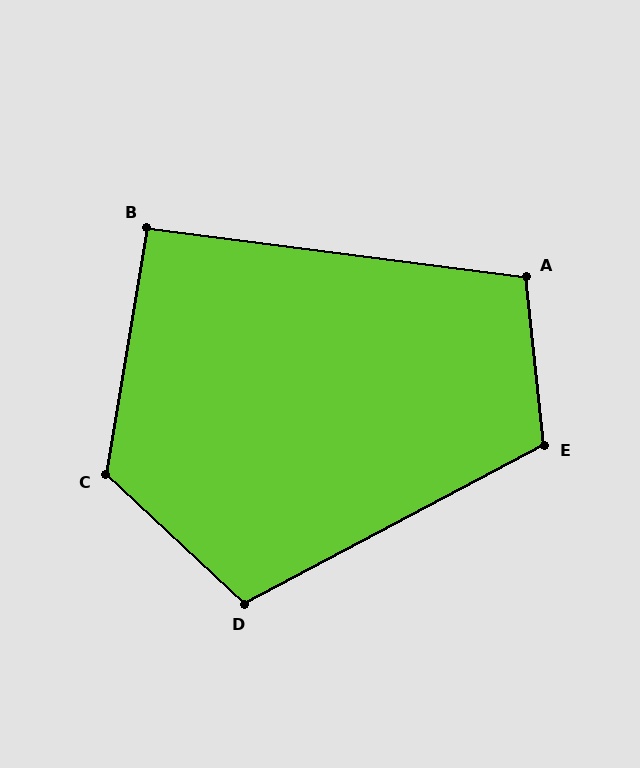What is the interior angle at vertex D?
Approximately 109 degrees (obtuse).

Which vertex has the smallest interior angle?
B, at approximately 92 degrees.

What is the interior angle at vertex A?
Approximately 103 degrees (obtuse).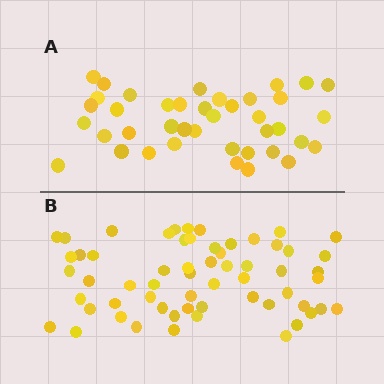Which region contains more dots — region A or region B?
Region B (the bottom region) has more dots.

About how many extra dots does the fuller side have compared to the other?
Region B has approximately 20 more dots than region A.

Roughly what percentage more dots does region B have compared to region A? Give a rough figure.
About 50% more.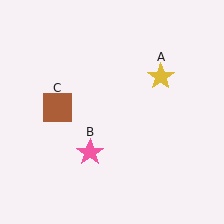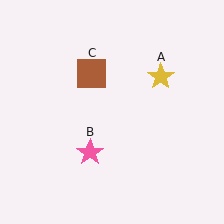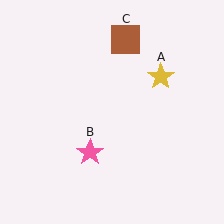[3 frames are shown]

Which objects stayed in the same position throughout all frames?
Yellow star (object A) and pink star (object B) remained stationary.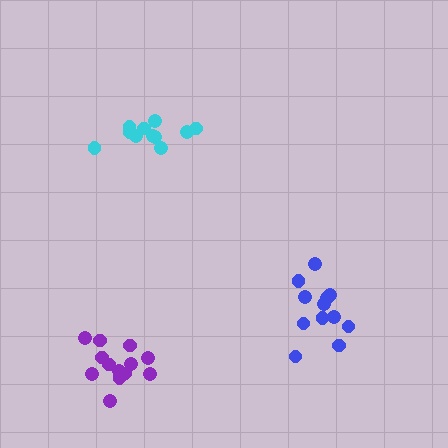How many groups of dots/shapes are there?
There are 3 groups.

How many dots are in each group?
Group 1: 11 dots, Group 2: 12 dots, Group 3: 13 dots (36 total).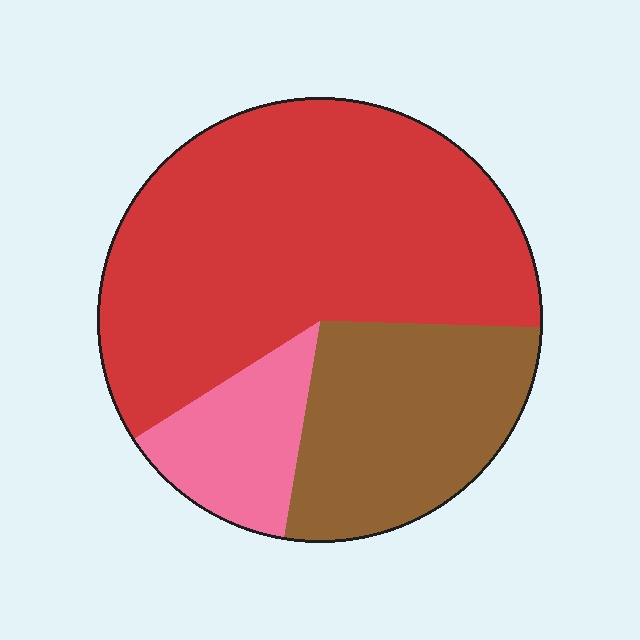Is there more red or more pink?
Red.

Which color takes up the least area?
Pink, at roughly 15%.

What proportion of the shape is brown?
Brown takes up about one quarter (1/4) of the shape.